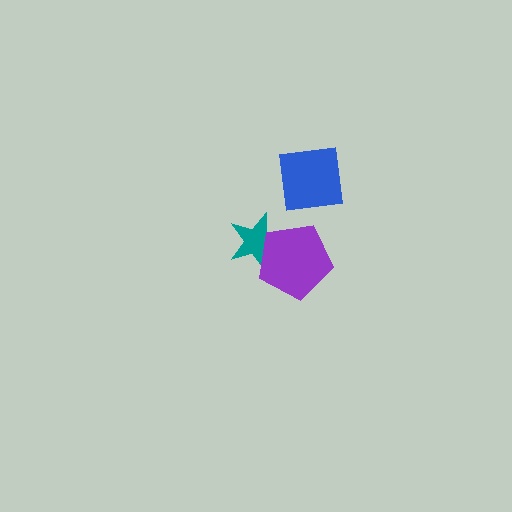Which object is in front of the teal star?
The purple pentagon is in front of the teal star.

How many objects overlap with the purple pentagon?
1 object overlaps with the purple pentagon.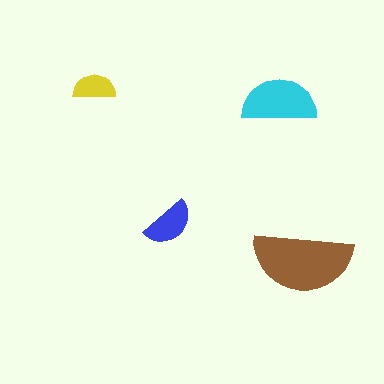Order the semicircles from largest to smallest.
the brown one, the cyan one, the blue one, the yellow one.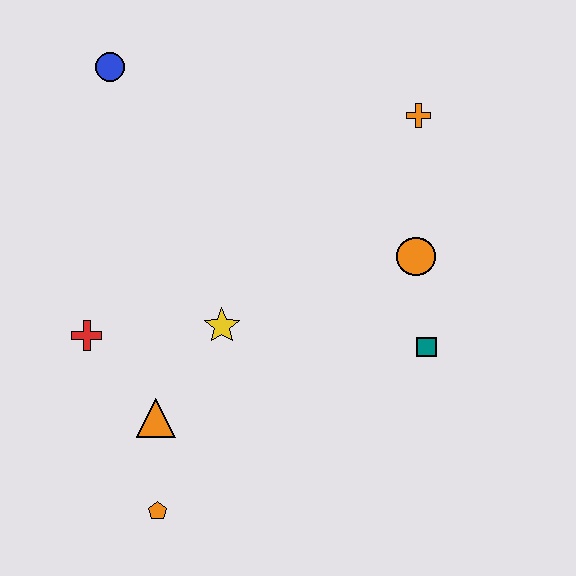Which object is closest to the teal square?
The orange circle is closest to the teal square.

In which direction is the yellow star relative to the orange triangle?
The yellow star is above the orange triangle.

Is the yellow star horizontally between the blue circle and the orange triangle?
No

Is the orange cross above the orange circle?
Yes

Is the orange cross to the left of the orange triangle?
No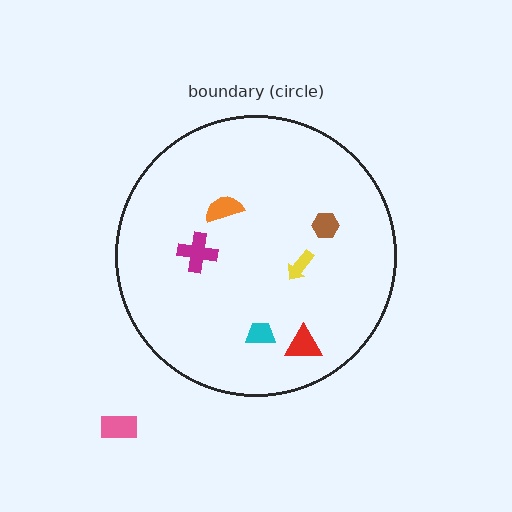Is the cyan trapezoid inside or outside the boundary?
Inside.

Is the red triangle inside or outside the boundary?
Inside.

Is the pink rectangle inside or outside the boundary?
Outside.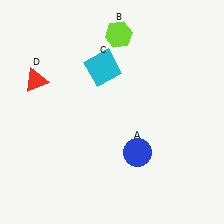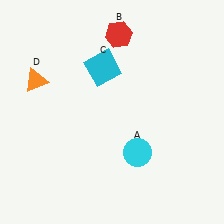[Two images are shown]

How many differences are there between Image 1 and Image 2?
There are 3 differences between the two images.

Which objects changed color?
A changed from blue to cyan. B changed from lime to red. D changed from red to orange.